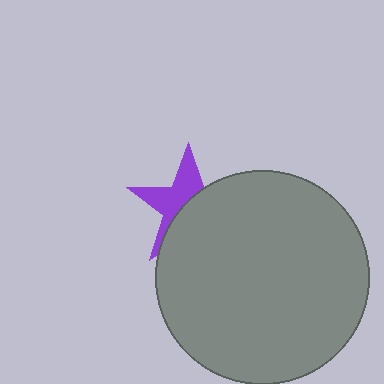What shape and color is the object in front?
The object in front is a gray circle.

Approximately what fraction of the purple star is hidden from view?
Roughly 55% of the purple star is hidden behind the gray circle.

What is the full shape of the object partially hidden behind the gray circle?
The partially hidden object is a purple star.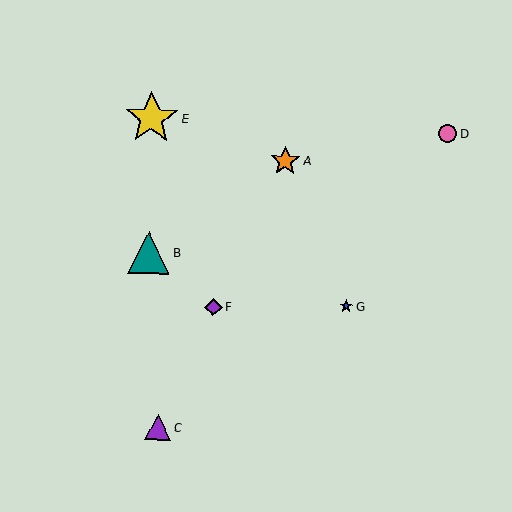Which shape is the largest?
The yellow star (labeled E) is the largest.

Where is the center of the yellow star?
The center of the yellow star is at (151, 118).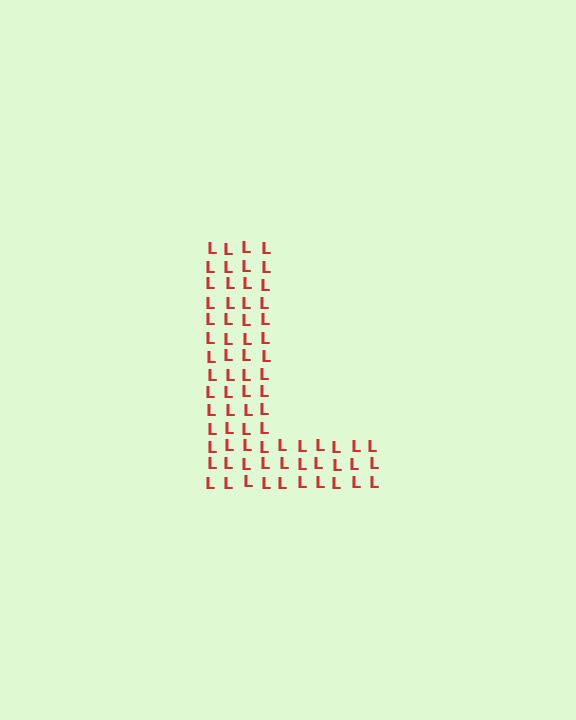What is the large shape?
The large shape is the letter L.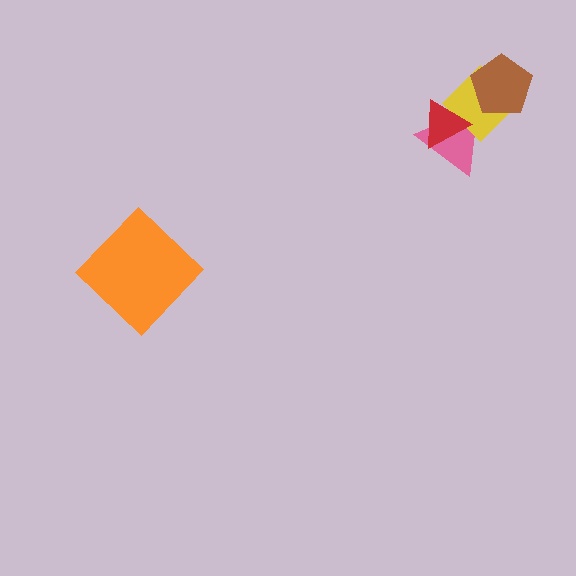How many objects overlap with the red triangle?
2 objects overlap with the red triangle.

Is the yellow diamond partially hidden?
Yes, it is partially covered by another shape.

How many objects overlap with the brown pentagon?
1 object overlaps with the brown pentagon.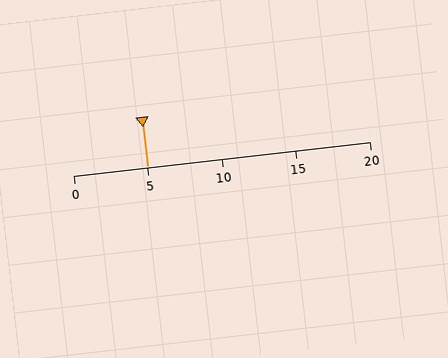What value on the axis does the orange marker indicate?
The marker indicates approximately 5.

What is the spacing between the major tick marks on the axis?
The major ticks are spaced 5 apart.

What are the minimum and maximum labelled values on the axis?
The axis runs from 0 to 20.